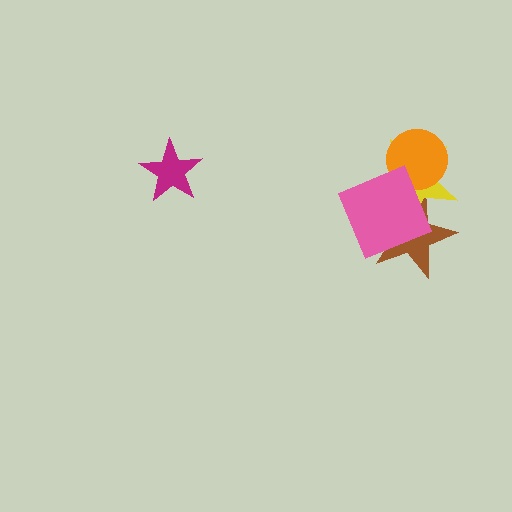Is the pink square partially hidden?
No, no other shape covers it.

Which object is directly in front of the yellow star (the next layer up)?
The orange circle is directly in front of the yellow star.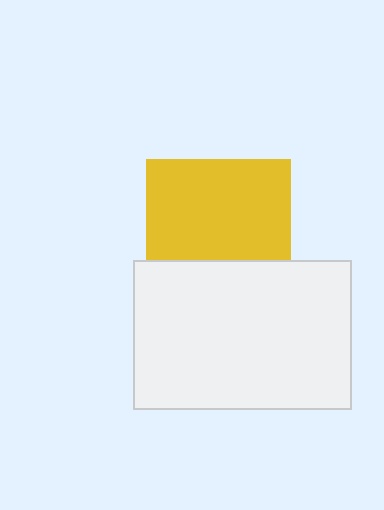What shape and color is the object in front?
The object in front is a white rectangle.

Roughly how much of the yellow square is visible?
Most of it is visible (roughly 69%).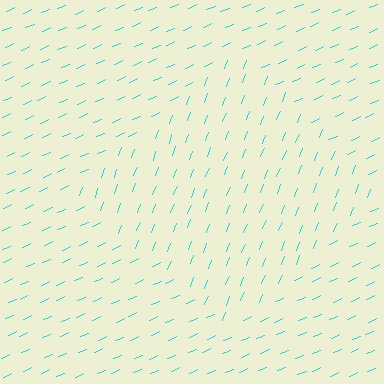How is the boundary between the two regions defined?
The boundary is defined purely by a change in line orientation (approximately 45 degrees difference). All lines are the same color and thickness.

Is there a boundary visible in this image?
Yes, there is a texture boundary formed by a change in line orientation.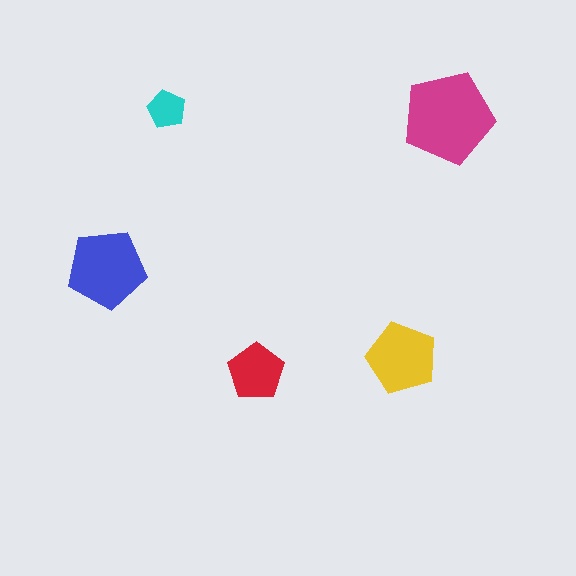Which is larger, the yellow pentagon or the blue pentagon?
The blue one.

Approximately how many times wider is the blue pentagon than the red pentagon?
About 1.5 times wider.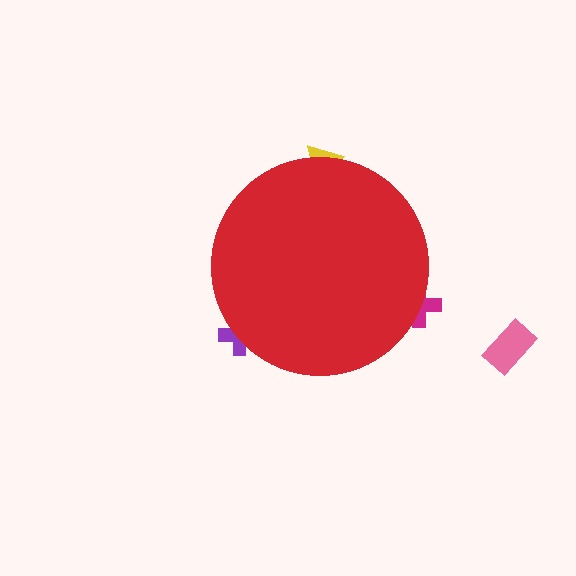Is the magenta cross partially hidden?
Yes, the magenta cross is partially hidden behind the red circle.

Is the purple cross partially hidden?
Yes, the purple cross is partially hidden behind the red circle.